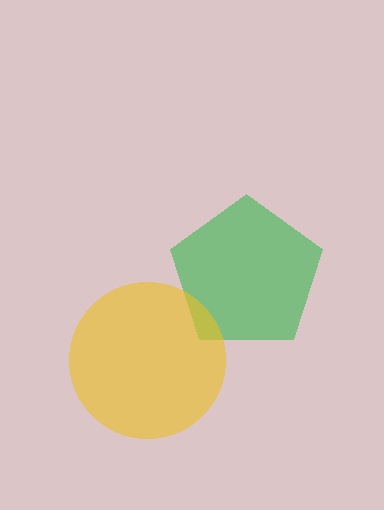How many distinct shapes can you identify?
There are 2 distinct shapes: a green pentagon, a yellow circle.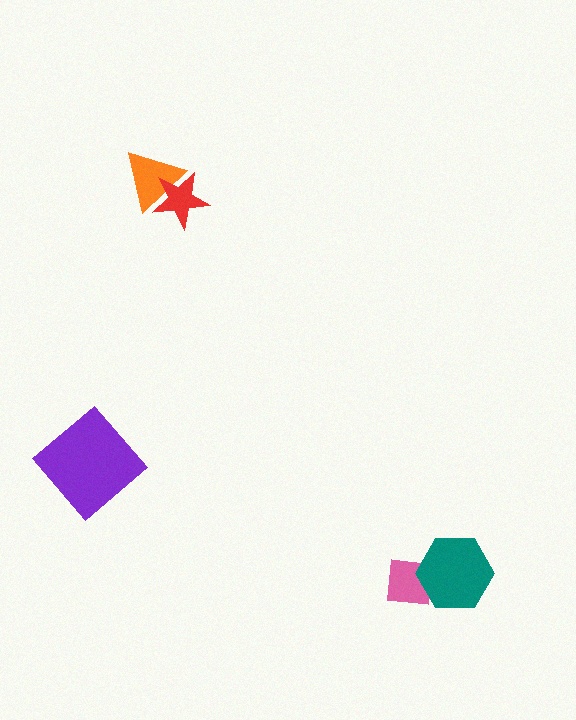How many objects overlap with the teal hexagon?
1 object overlaps with the teal hexagon.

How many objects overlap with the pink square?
1 object overlaps with the pink square.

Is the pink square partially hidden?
Yes, it is partially covered by another shape.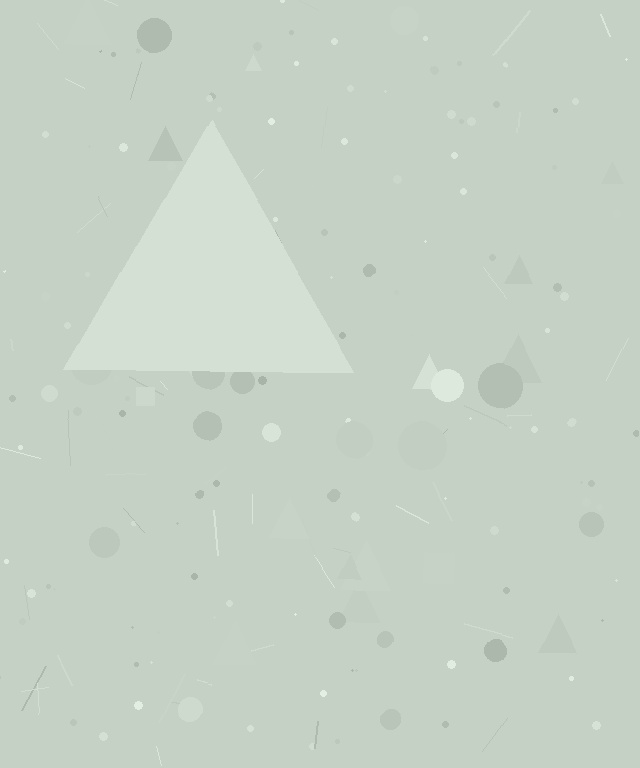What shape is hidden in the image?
A triangle is hidden in the image.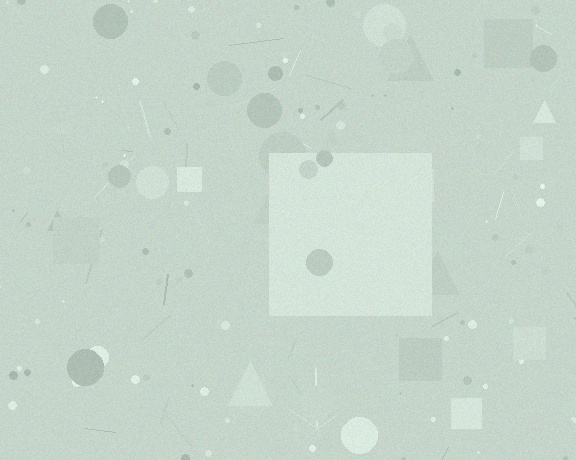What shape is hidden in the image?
A square is hidden in the image.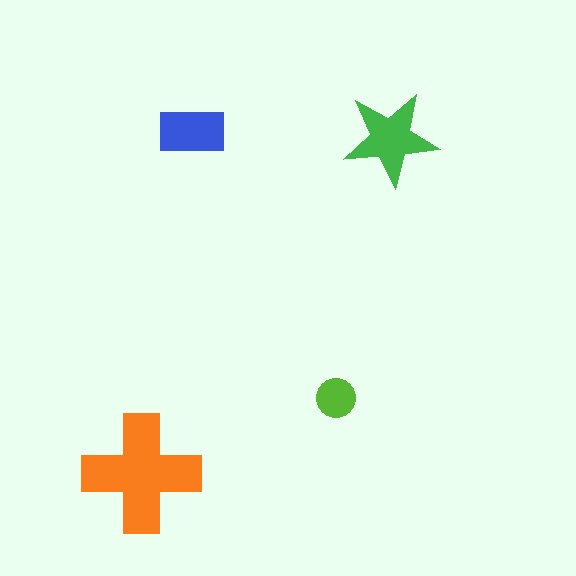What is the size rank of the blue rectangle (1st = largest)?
3rd.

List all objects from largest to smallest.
The orange cross, the green star, the blue rectangle, the lime circle.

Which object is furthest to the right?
The green star is rightmost.